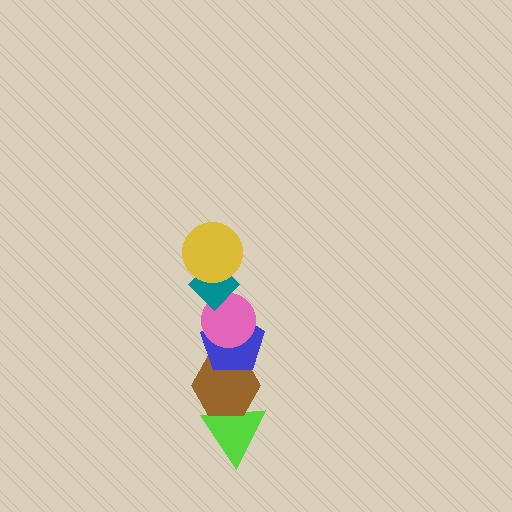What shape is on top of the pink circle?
The teal diamond is on top of the pink circle.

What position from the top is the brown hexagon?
The brown hexagon is 5th from the top.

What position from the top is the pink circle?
The pink circle is 3rd from the top.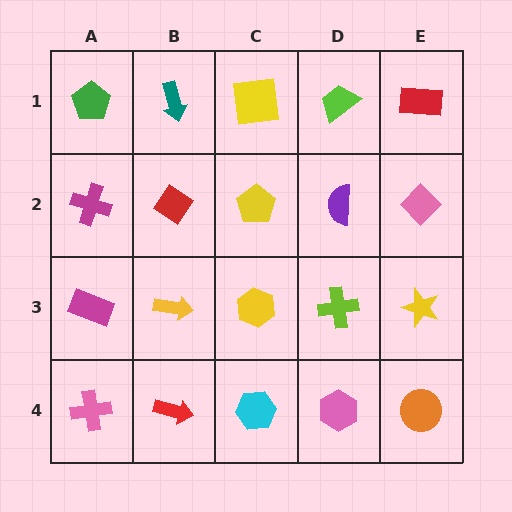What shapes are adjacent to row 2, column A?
A green pentagon (row 1, column A), a magenta rectangle (row 3, column A), a red diamond (row 2, column B).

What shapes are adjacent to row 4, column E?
A yellow star (row 3, column E), a pink hexagon (row 4, column D).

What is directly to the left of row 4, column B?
A pink cross.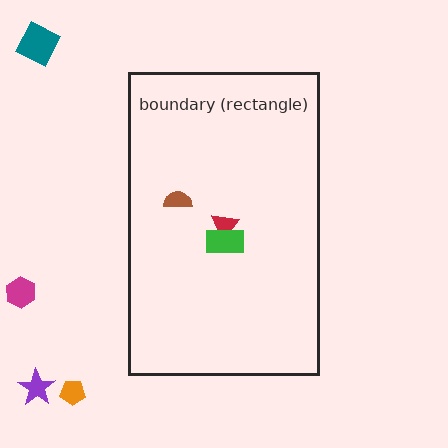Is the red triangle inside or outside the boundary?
Inside.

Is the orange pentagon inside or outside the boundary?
Outside.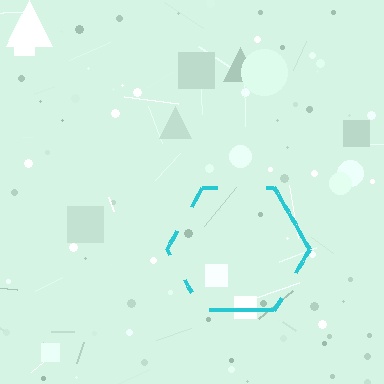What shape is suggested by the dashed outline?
The dashed outline suggests a hexagon.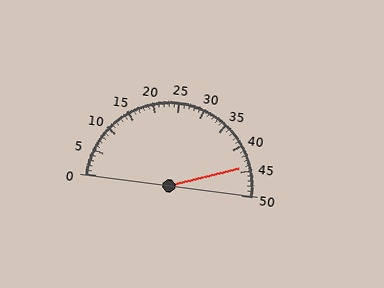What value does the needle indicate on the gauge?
The needle indicates approximately 44.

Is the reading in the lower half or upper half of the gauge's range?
The reading is in the upper half of the range (0 to 50).